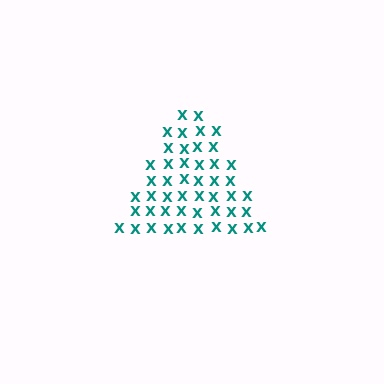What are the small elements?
The small elements are letter X's.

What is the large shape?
The large shape is a triangle.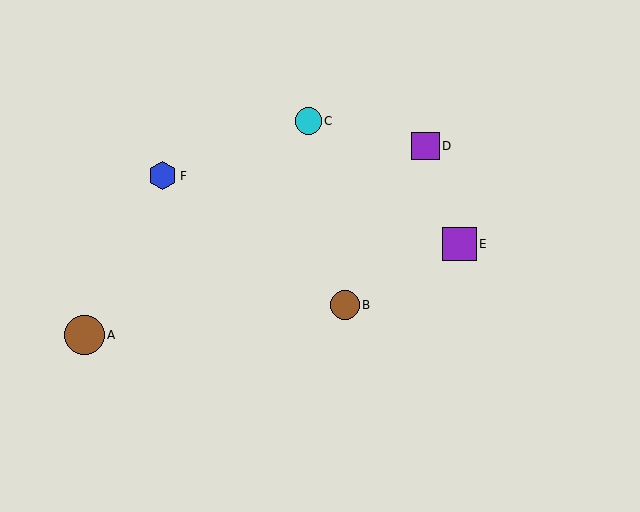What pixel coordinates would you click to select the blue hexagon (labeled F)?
Click at (162, 176) to select the blue hexagon F.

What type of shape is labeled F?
Shape F is a blue hexagon.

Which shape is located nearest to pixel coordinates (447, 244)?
The purple square (labeled E) at (460, 244) is nearest to that location.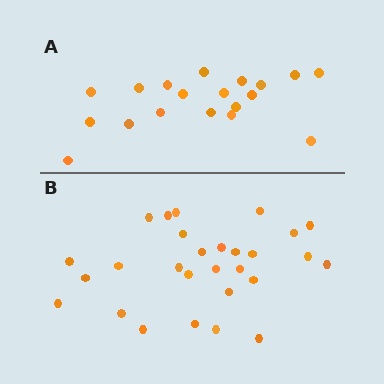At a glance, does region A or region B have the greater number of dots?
Region B (the bottom region) has more dots.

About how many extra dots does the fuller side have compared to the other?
Region B has roughly 8 or so more dots than region A.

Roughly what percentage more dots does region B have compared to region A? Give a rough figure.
About 45% more.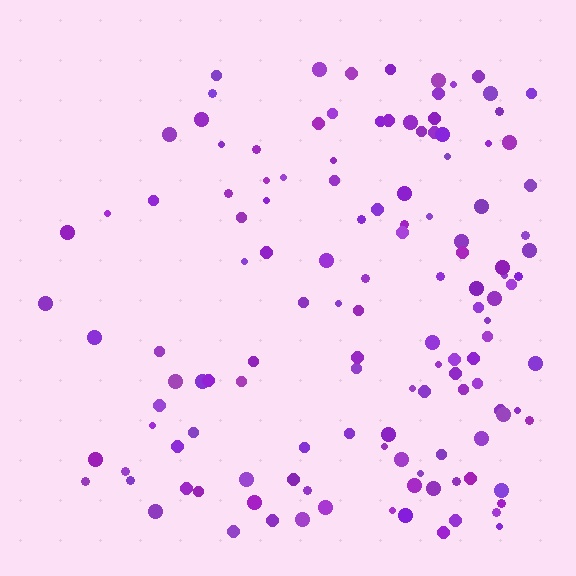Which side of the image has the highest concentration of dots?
The right.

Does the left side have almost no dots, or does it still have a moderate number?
Still a moderate number, just noticeably fewer than the right.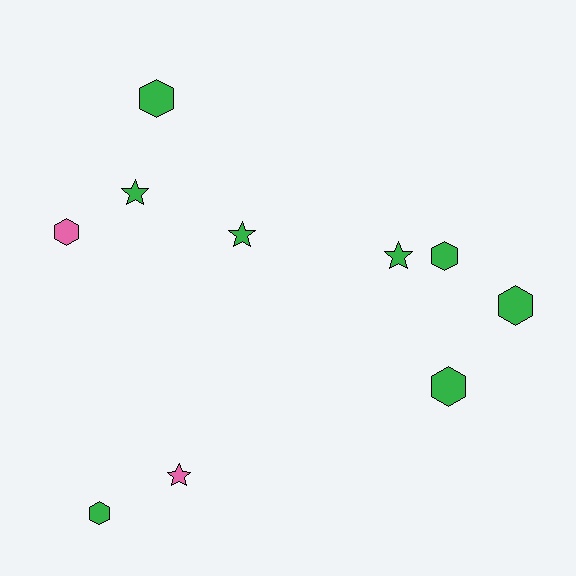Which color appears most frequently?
Green, with 8 objects.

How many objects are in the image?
There are 10 objects.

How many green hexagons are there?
There are 5 green hexagons.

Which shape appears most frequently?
Hexagon, with 6 objects.